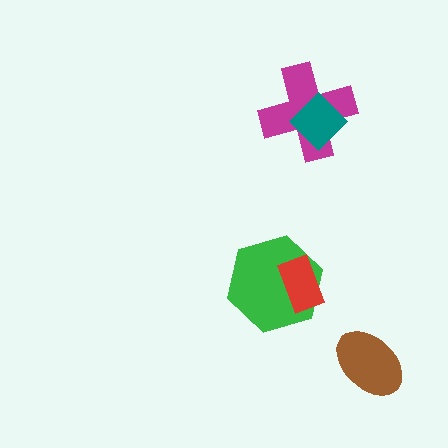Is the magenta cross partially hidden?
Yes, it is partially covered by another shape.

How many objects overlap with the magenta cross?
1 object overlaps with the magenta cross.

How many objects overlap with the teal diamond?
1 object overlaps with the teal diamond.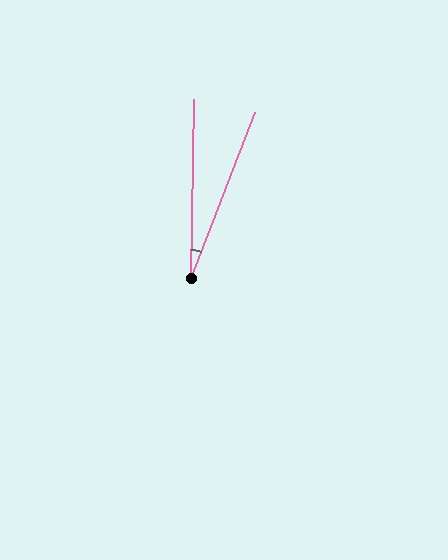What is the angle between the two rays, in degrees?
Approximately 20 degrees.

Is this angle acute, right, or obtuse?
It is acute.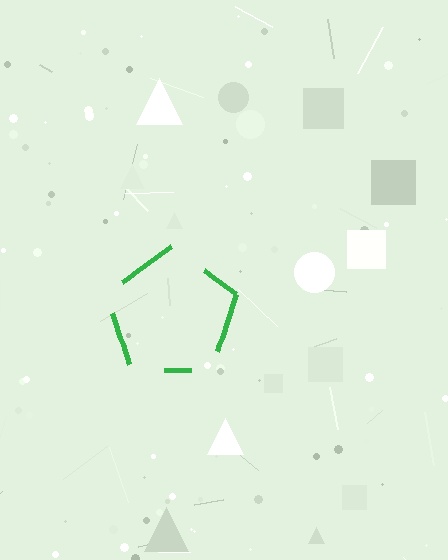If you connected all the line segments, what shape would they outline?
They would outline a pentagon.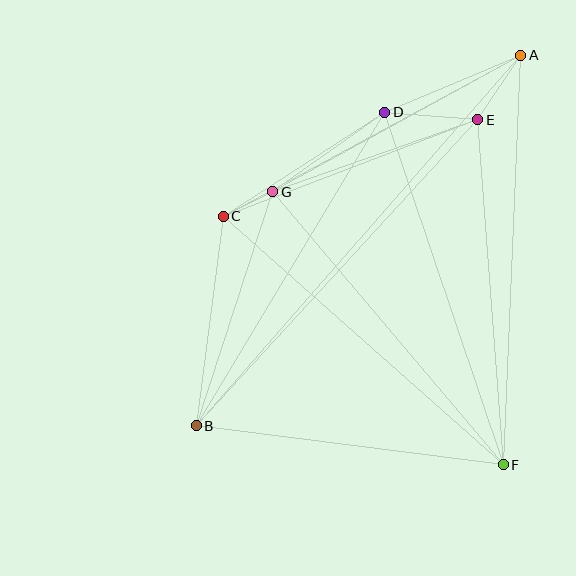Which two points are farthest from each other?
Points A and B are farthest from each other.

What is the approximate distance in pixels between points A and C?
The distance between A and C is approximately 338 pixels.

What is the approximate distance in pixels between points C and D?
The distance between C and D is approximately 192 pixels.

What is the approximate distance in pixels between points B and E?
The distance between B and E is approximately 416 pixels.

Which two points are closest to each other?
Points C and G are closest to each other.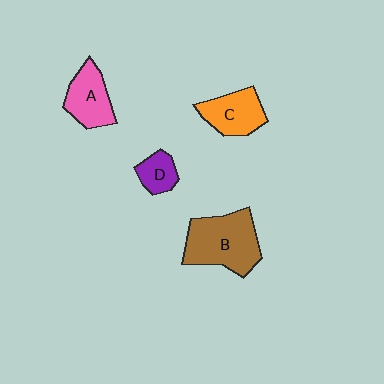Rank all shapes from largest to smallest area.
From largest to smallest: B (brown), C (orange), A (pink), D (purple).